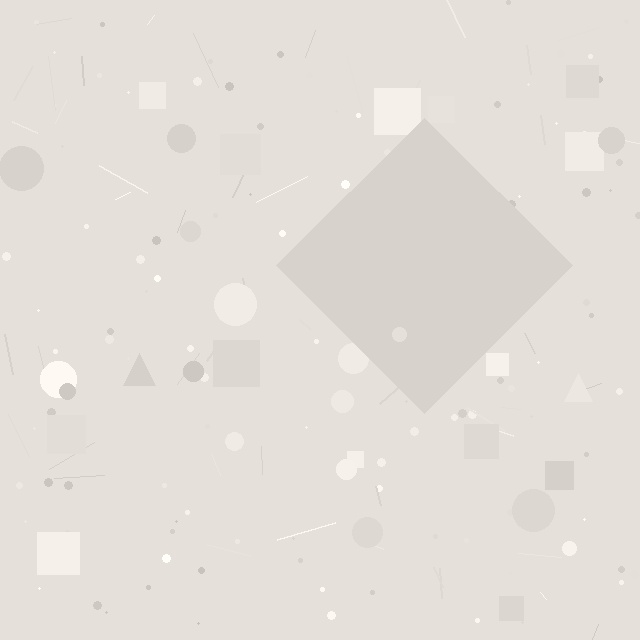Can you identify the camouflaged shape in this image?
The camouflaged shape is a diamond.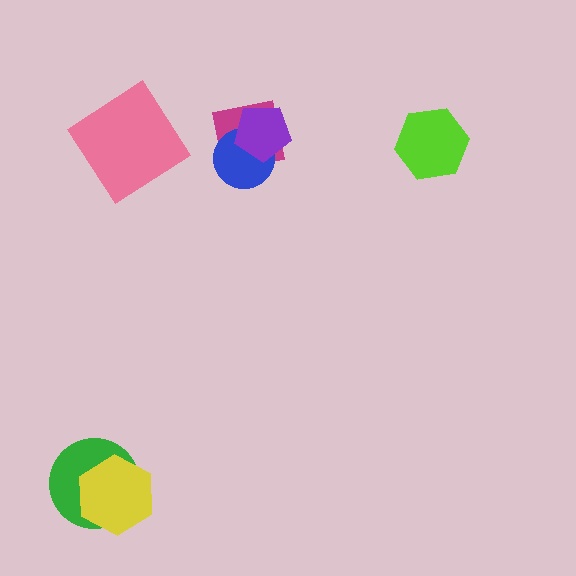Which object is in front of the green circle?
The yellow hexagon is in front of the green circle.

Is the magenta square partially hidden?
Yes, it is partially covered by another shape.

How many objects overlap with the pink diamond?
0 objects overlap with the pink diamond.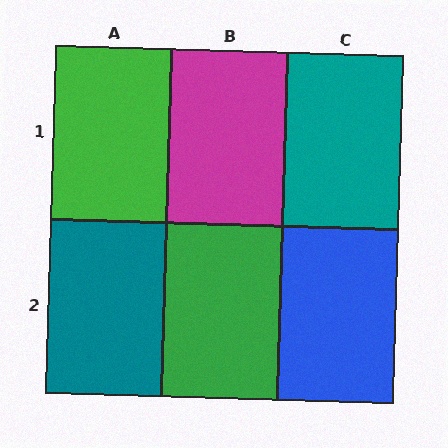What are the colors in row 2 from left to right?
Teal, green, blue.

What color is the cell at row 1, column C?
Teal.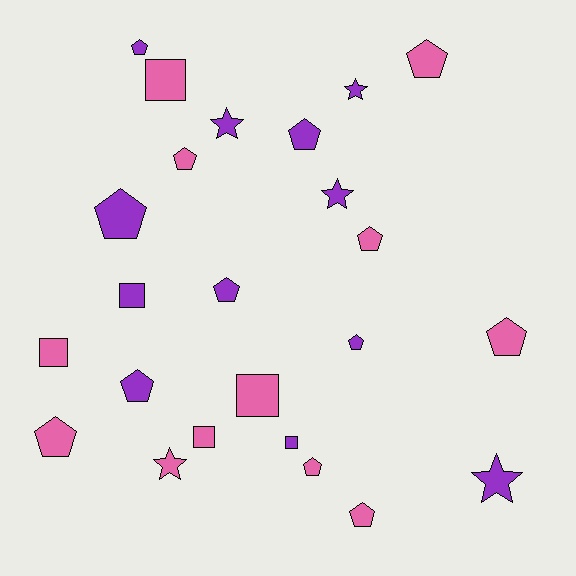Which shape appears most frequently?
Pentagon, with 13 objects.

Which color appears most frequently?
Purple, with 12 objects.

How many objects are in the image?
There are 24 objects.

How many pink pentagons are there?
There are 7 pink pentagons.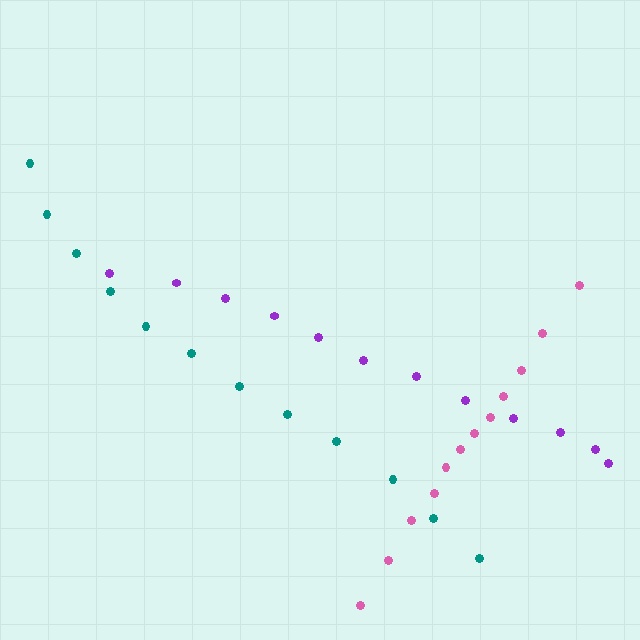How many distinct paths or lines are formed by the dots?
There are 3 distinct paths.